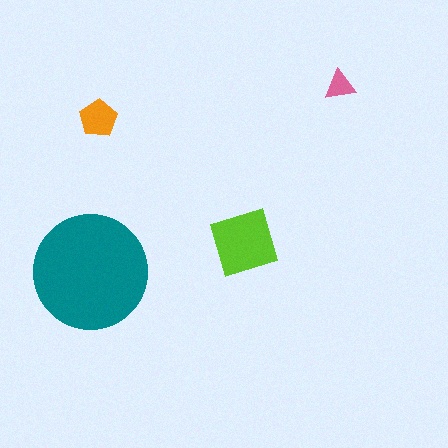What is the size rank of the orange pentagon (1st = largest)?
3rd.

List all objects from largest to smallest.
The teal circle, the lime square, the orange pentagon, the pink triangle.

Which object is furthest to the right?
The pink triangle is rightmost.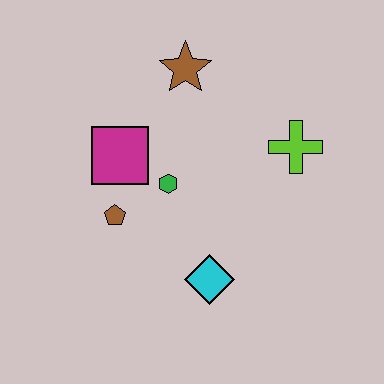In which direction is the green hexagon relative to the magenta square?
The green hexagon is to the right of the magenta square.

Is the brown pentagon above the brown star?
No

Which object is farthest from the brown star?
The cyan diamond is farthest from the brown star.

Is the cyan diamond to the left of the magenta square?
No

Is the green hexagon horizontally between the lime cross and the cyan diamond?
No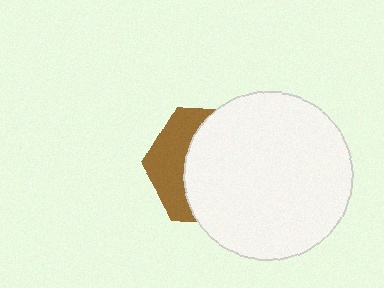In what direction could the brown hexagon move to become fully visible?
The brown hexagon could move left. That would shift it out from behind the white circle entirely.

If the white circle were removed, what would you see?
You would see the complete brown hexagon.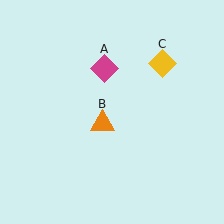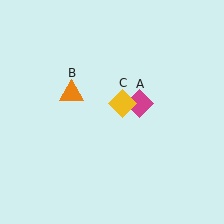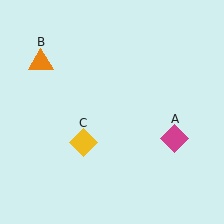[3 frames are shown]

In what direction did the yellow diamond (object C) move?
The yellow diamond (object C) moved down and to the left.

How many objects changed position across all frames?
3 objects changed position: magenta diamond (object A), orange triangle (object B), yellow diamond (object C).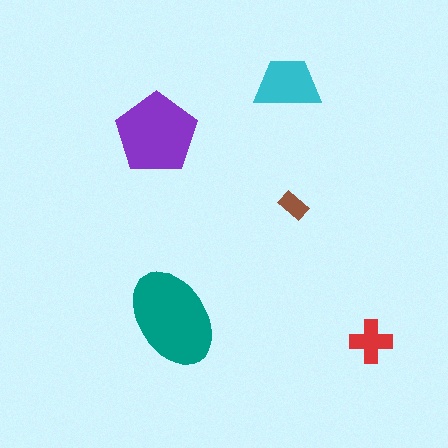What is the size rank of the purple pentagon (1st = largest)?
2nd.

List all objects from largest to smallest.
The teal ellipse, the purple pentagon, the cyan trapezoid, the red cross, the brown rectangle.